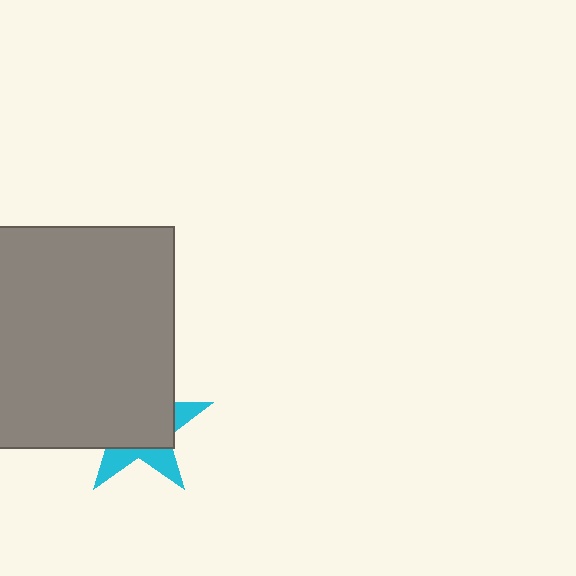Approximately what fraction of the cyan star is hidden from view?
Roughly 68% of the cyan star is hidden behind the gray rectangle.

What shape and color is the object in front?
The object in front is a gray rectangle.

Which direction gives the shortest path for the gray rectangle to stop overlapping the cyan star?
Moving toward the upper-left gives the shortest separation.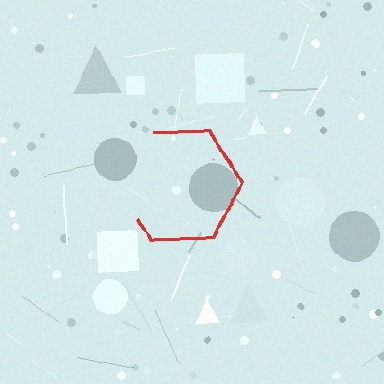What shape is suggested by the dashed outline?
The dashed outline suggests a hexagon.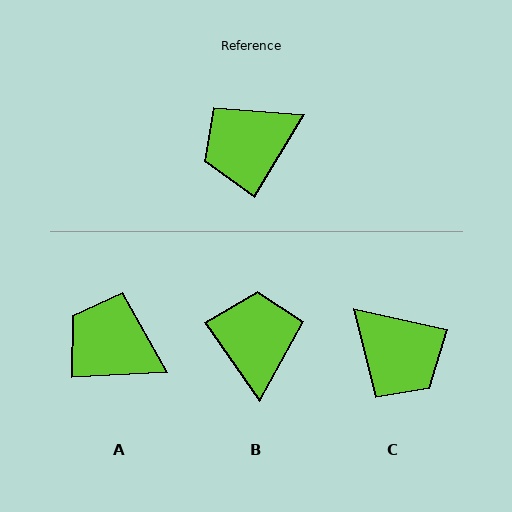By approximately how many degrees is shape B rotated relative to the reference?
Approximately 114 degrees clockwise.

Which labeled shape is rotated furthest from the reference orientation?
B, about 114 degrees away.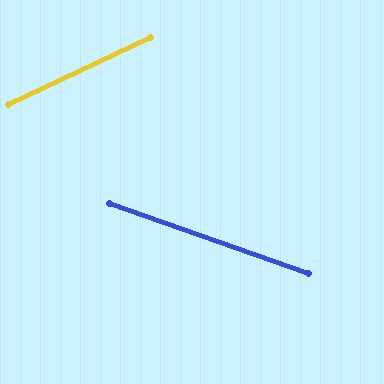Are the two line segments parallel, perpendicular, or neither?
Neither parallel nor perpendicular — they differ by about 45°.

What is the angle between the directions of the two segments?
Approximately 45 degrees.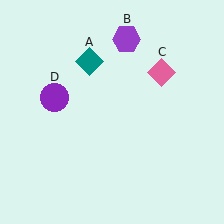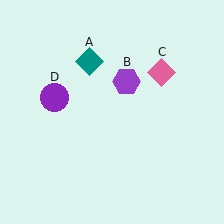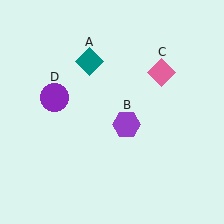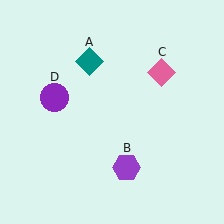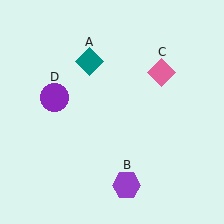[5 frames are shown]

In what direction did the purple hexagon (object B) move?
The purple hexagon (object B) moved down.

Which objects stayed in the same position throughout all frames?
Teal diamond (object A) and pink diamond (object C) and purple circle (object D) remained stationary.